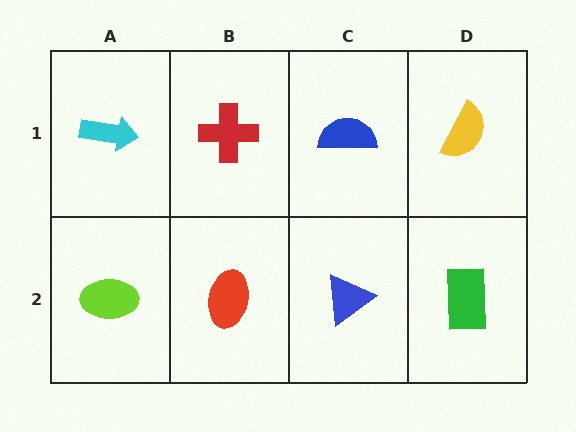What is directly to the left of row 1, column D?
A blue semicircle.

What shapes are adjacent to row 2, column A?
A cyan arrow (row 1, column A), a red ellipse (row 2, column B).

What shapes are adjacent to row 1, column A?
A lime ellipse (row 2, column A), a red cross (row 1, column B).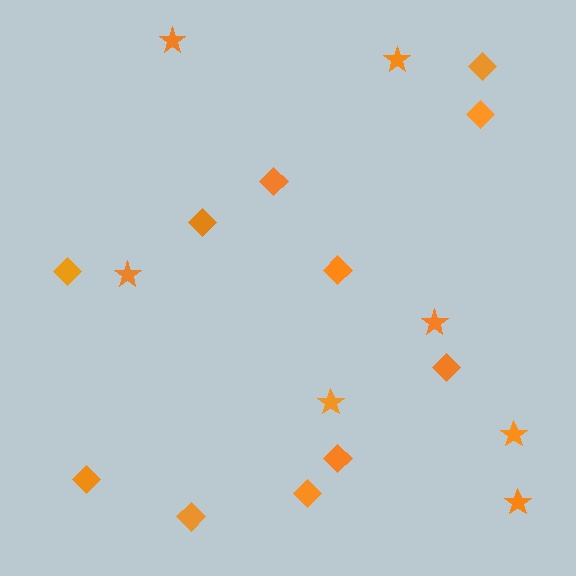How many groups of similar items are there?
There are 2 groups: one group of diamonds (11) and one group of stars (7).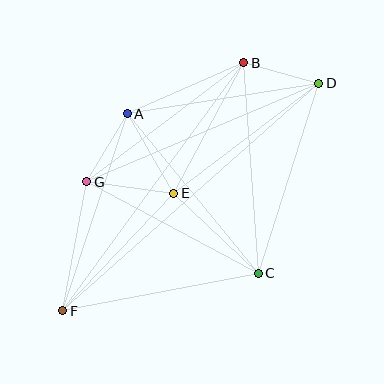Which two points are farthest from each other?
Points D and F are farthest from each other.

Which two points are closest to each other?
Points B and D are closest to each other.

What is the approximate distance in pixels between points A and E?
The distance between A and E is approximately 92 pixels.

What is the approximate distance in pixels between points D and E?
The distance between D and E is approximately 182 pixels.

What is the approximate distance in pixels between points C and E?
The distance between C and E is approximately 116 pixels.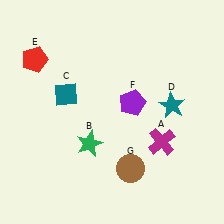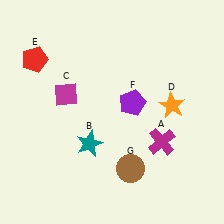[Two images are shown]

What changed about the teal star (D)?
In Image 1, D is teal. In Image 2, it changed to orange.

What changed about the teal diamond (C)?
In Image 1, C is teal. In Image 2, it changed to magenta.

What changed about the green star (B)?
In Image 1, B is green. In Image 2, it changed to teal.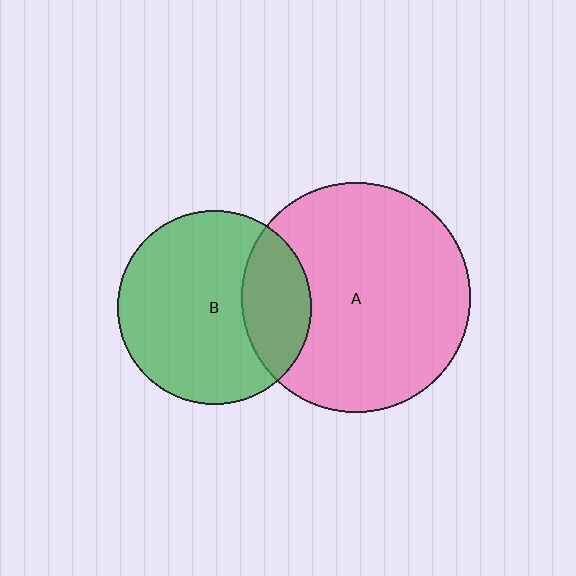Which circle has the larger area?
Circle A (pink).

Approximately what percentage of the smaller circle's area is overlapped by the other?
Approximately 25%.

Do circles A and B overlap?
Yes.